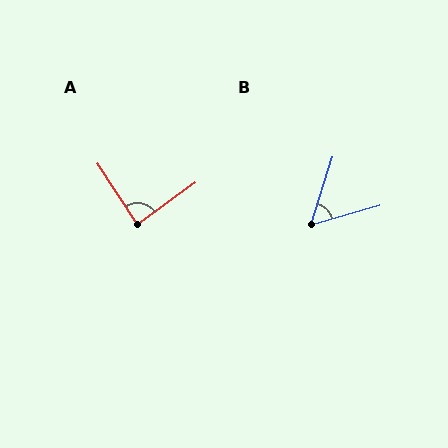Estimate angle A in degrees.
Approximately 87 degrees.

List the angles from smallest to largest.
B (56°), A (87°).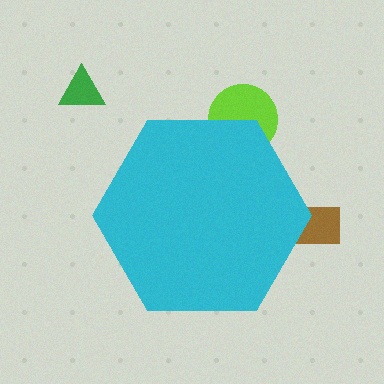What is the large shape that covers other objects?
A cyan hexagon.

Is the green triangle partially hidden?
No, the green triangle is fully visible.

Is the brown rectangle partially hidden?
Yes, the brown rectangle is partially hidden behind the cyan hexagon.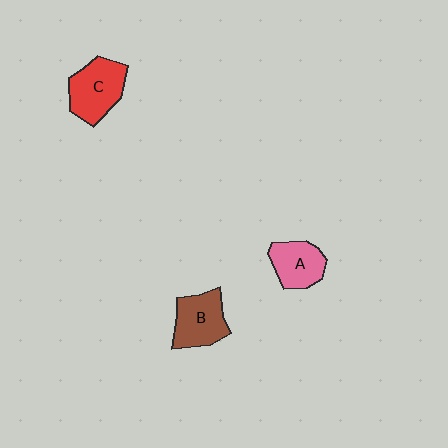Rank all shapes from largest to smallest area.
From largest to smallest: C (red), B (brown), A (pink).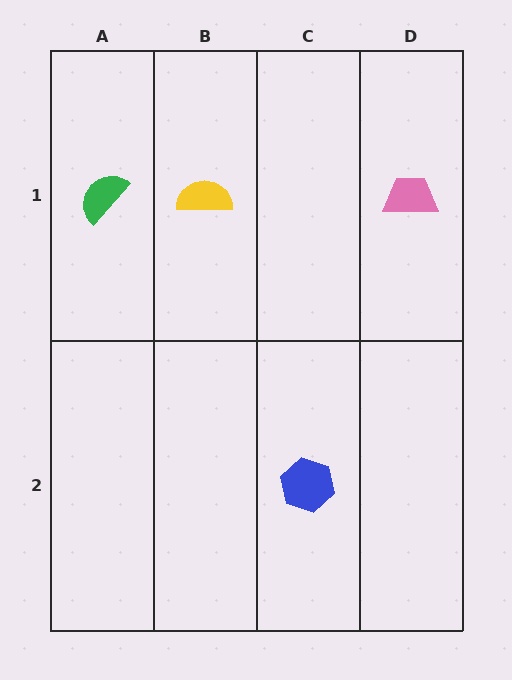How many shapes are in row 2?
1 shape.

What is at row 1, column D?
A pink trapezoid.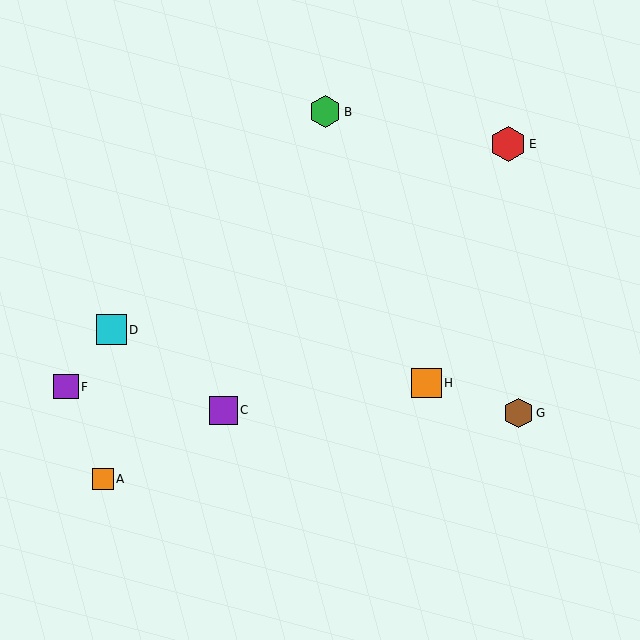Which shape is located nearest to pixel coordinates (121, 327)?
The cyan square (labeled D) at (111, 330) is nearest to that location.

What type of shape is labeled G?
Shape G is a brown hexagon.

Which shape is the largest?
The red hexagon (labeled E) is the largest.